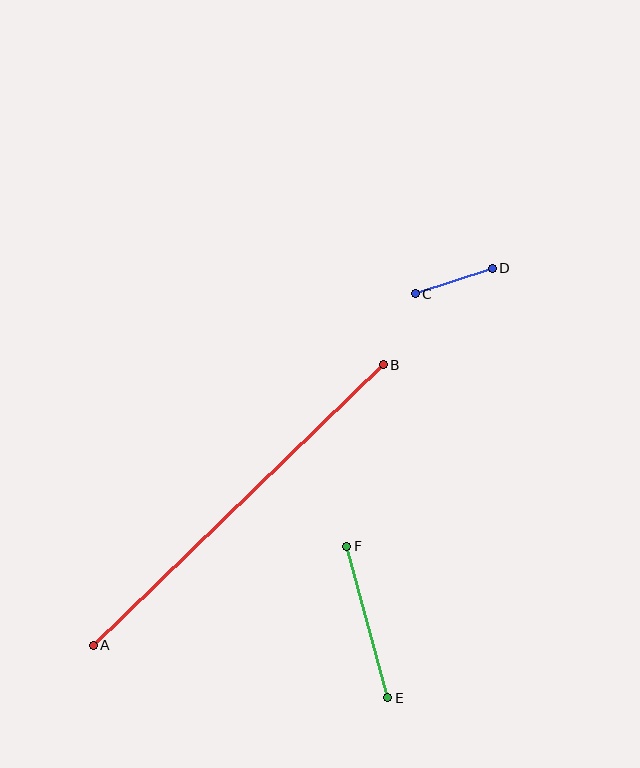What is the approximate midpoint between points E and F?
The midpoint is at approximately (367, 622) pixels.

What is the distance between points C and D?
The distance is approximately 81 pixels.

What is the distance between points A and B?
The distance is approximately 403 pixels.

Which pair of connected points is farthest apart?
Points A and B are farthest apart.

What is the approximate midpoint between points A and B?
The midpoint is at approximately (238, 505) pixels.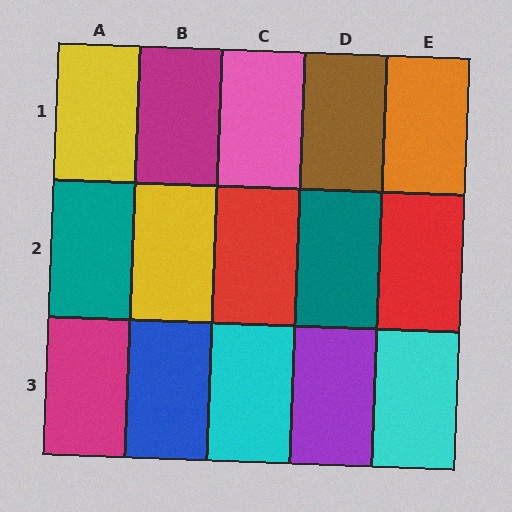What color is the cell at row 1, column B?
Magenta.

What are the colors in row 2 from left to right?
Teal, yellow, red, teal, red.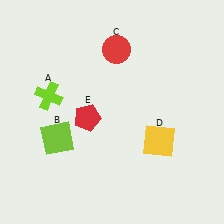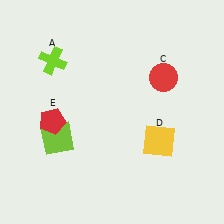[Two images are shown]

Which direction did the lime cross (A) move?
The lime cross (A) moved up.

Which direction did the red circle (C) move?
The red circle (C) moved right.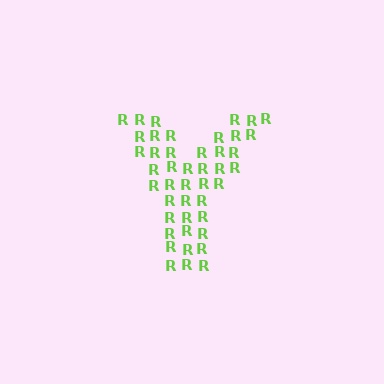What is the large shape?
The large shape is the letter Y.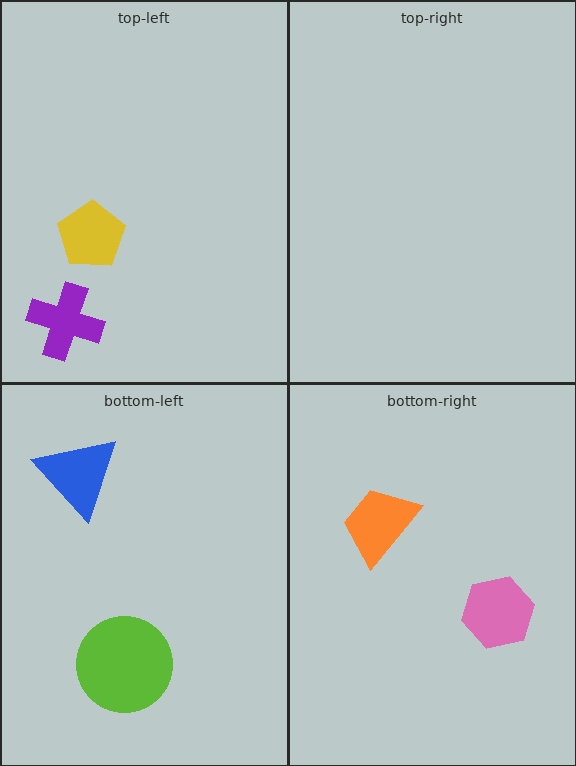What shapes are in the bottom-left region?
The blue triangle, the lime circle.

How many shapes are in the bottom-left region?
2.